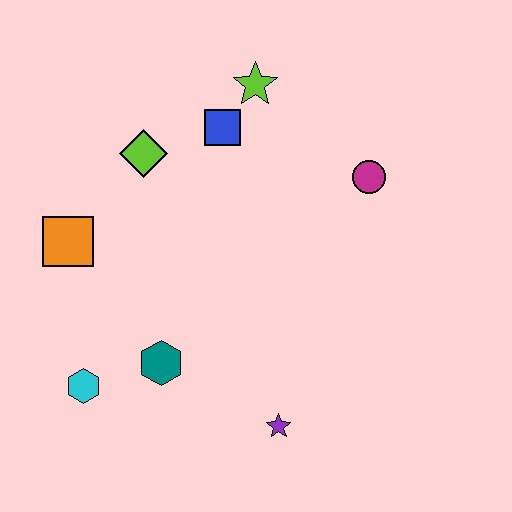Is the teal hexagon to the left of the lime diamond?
No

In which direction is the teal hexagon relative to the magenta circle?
The teal hexagon is to the left of the magenta circle.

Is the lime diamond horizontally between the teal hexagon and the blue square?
No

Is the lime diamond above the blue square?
No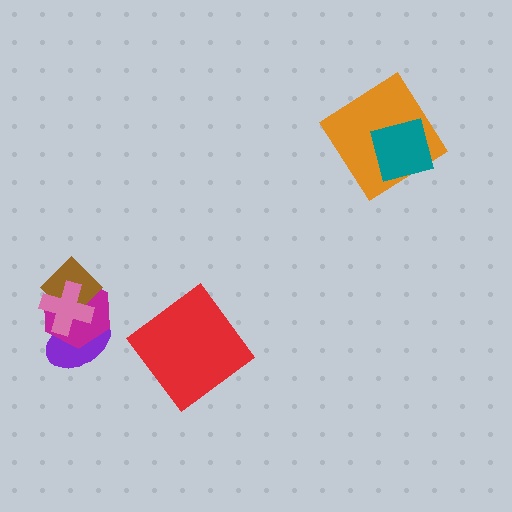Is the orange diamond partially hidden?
Yes, it is partially covered by another shape.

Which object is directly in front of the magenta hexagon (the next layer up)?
The brown diamond is directly in front of the magenta hexagon.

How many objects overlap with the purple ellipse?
3 objects overlap with the purple ellipse.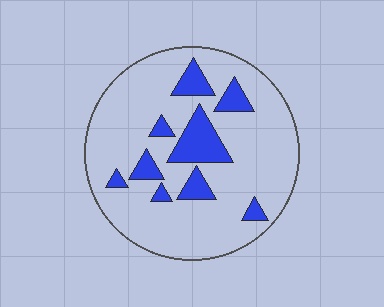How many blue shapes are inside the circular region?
9.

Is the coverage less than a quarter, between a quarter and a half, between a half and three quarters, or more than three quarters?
Less than a quarter.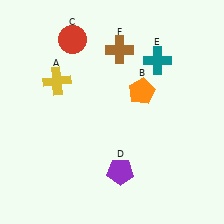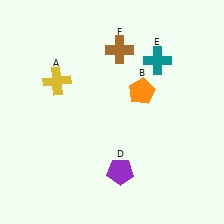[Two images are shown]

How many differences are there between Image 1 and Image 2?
There is 1 difference between the two images.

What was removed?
The red circle (C) was removed in Image 2.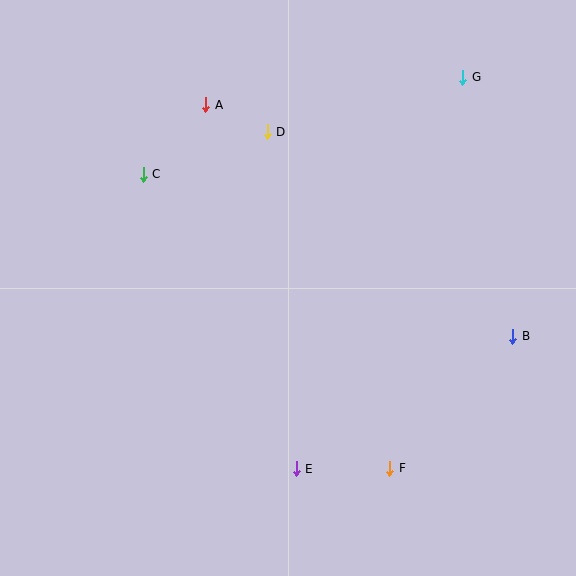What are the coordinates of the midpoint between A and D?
The midpoint between A and D is at (237, 118).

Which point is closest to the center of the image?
Point D at (267, 132) is closest to the center.